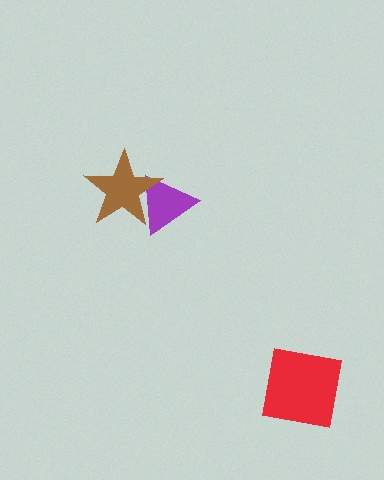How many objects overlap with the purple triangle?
1 object overlaps with the purple triangle.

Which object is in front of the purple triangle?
The brown star is in front of the purple triangle.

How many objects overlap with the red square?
0 objects overlap with the red square.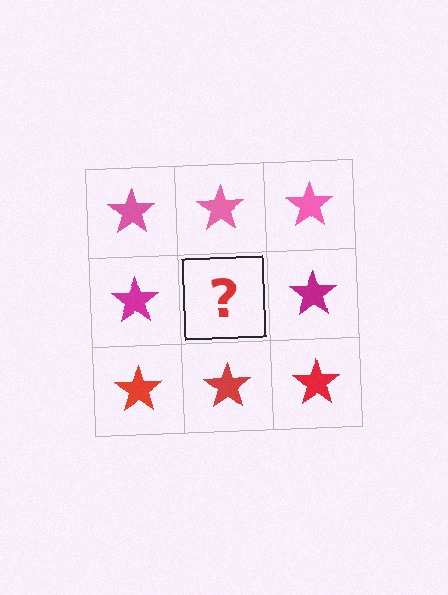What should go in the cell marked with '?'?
The missing cell should contain a magenta star.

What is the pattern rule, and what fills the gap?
The rule is that each row has a consistent color. The gap should be filled with a magenta star.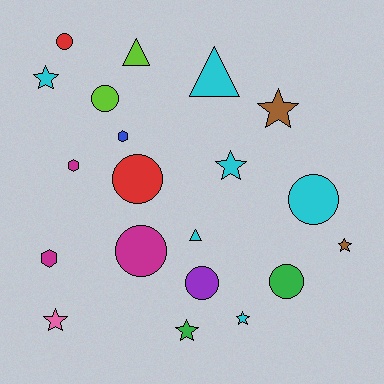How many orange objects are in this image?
There are no orange objects.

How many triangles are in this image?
There are 3 triangles.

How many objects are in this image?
There are 20 objects.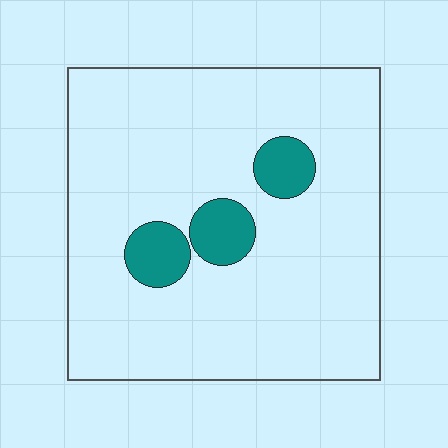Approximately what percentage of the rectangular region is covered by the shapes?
Approximately 10%.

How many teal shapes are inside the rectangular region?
3.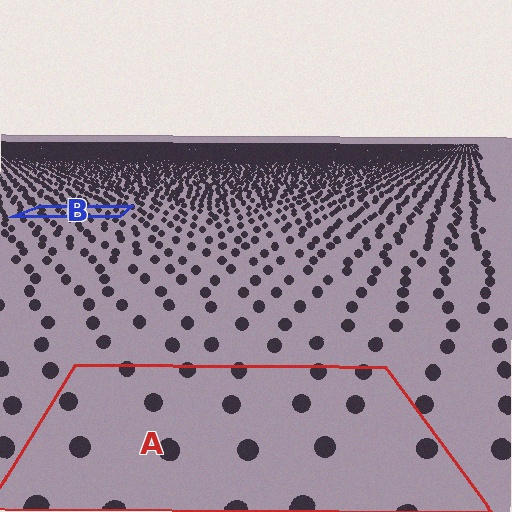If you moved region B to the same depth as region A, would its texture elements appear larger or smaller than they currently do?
They would appear larger. At a closer depth, the same texture elements are projected at a bigger on-screen size.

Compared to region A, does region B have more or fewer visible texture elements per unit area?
Region B has more texture elements per unit area — they are packed more densely because it is farther away.